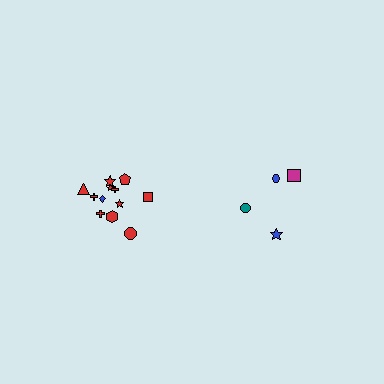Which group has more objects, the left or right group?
The left group.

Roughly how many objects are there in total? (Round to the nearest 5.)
Roughly 15 objects in total.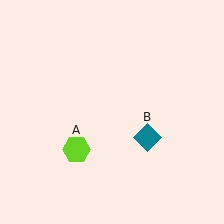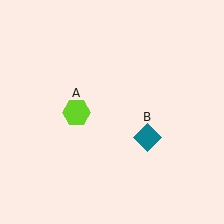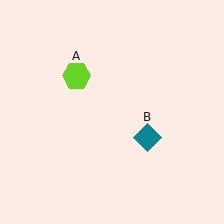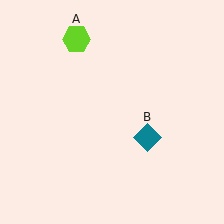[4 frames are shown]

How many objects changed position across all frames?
1 object changed position: lime hexagon (object A).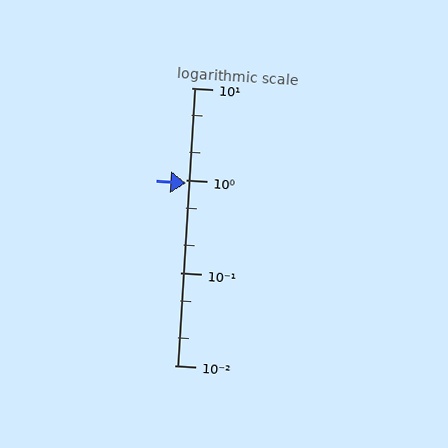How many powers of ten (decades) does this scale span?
The scale spans 3 decades, from 0.01 to 10.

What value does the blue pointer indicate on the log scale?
The pointer indicates approximately 0.93.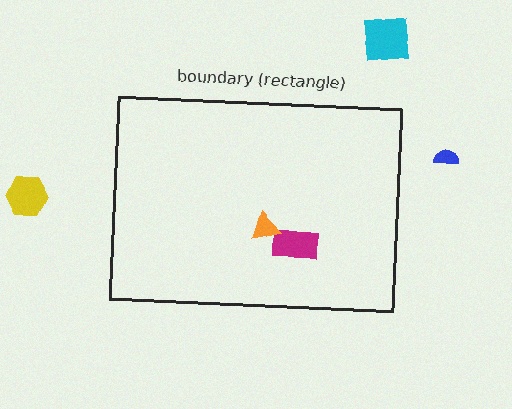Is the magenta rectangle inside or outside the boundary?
Inside.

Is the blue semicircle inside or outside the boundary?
Outside.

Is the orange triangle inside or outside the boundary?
Inside.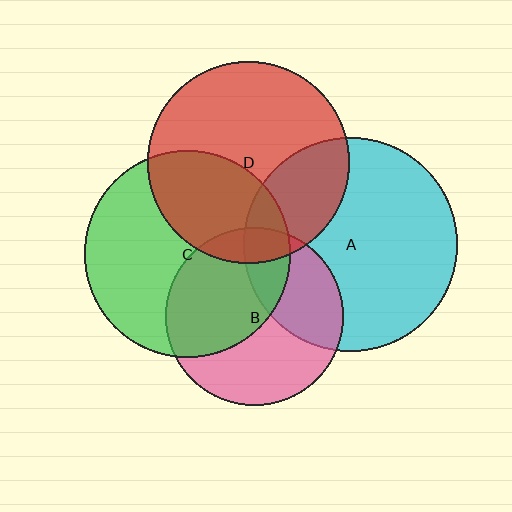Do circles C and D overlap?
Yes.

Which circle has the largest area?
Circle A (cyan).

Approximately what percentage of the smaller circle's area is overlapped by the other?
Approximately 35%.